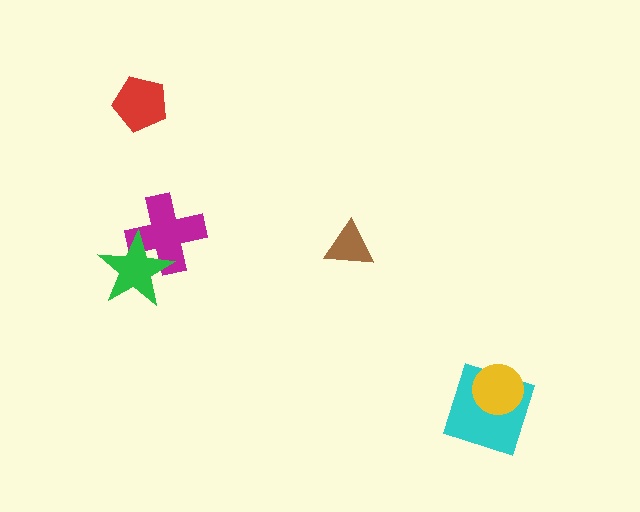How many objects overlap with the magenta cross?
1 object overlaps with the magenta cross.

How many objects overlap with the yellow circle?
1 object overlaps with the yellow circle.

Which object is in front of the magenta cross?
The green star is in front of the magenta cross.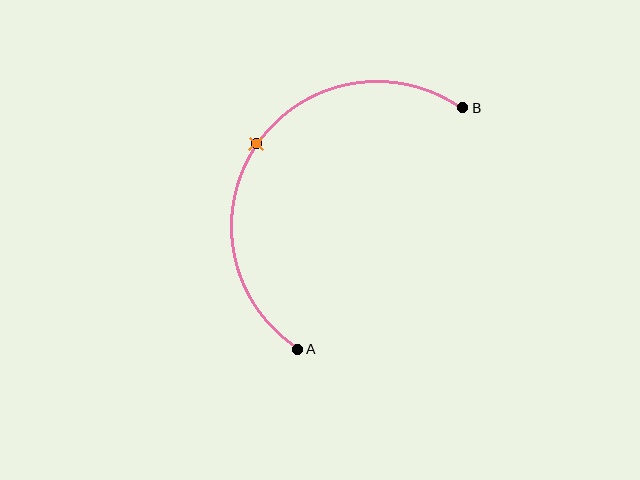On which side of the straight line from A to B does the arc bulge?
The arc bulges above and to the left of the straight line connecting A and B.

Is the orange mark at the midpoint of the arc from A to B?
Yes. The orange mark lies on the arc at equal arc-length from both A and B — it is the arc midpoint.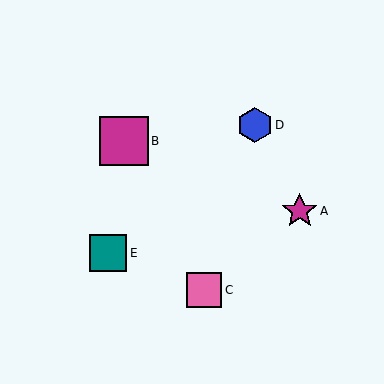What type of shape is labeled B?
Shape B is a magenta square.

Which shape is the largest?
The magenta square (labeled B) is the largest.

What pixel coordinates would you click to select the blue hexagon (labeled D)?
Click at (255, 125) to select the blue hexagon D.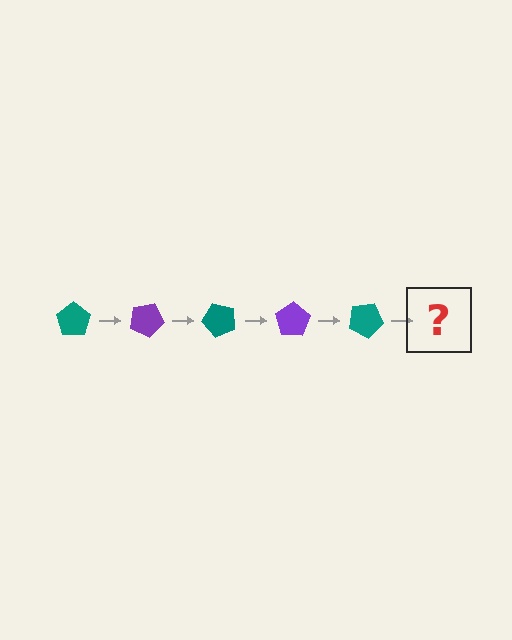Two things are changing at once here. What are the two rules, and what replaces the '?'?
The two rules are that it rotates 25 degrees each step and the color cycles through teal and purple. The '?' should be a purple pentagon, rotated 125 degrees from the start.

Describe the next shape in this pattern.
It should be a purple pentagon, rotated 125 degrees from the start.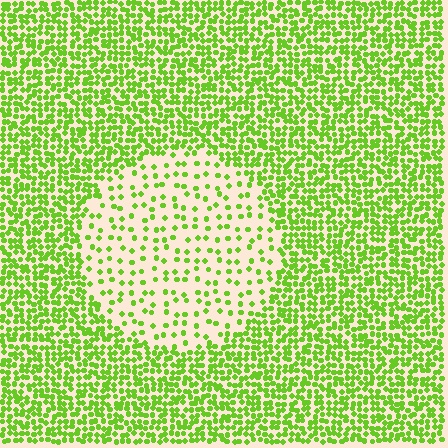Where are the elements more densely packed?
The elements are more densely packed outside the circle boundary.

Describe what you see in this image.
The image contains small lime elements arranged at two different densities. A circle-shaped region is visible where the elements are less densely packed than the surrounding area.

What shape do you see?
I see a circle.